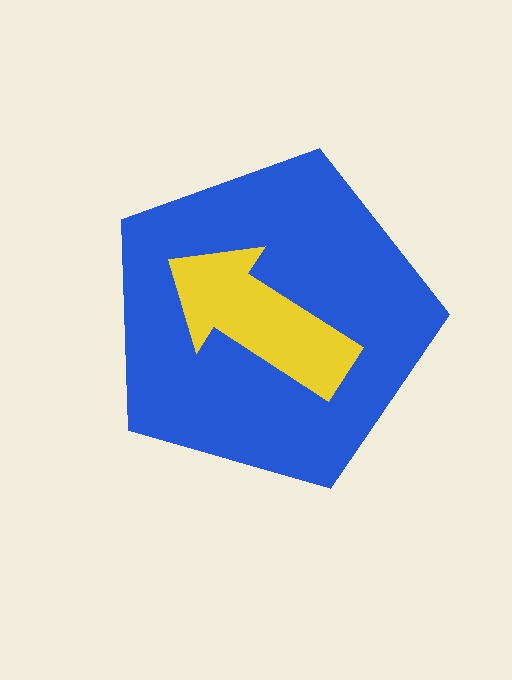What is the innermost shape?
The yellow arrow.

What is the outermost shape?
The blue pentagon.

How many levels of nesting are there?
2.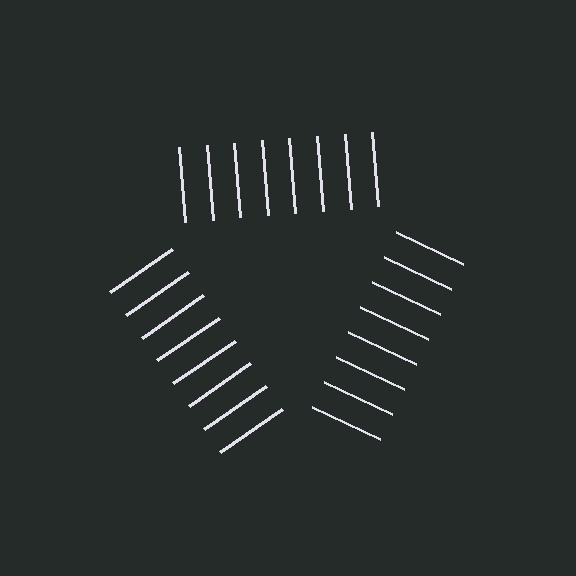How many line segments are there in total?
24 — 8 along each of the 3 edges.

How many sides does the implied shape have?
3 sides — the line-ends trace a triangle.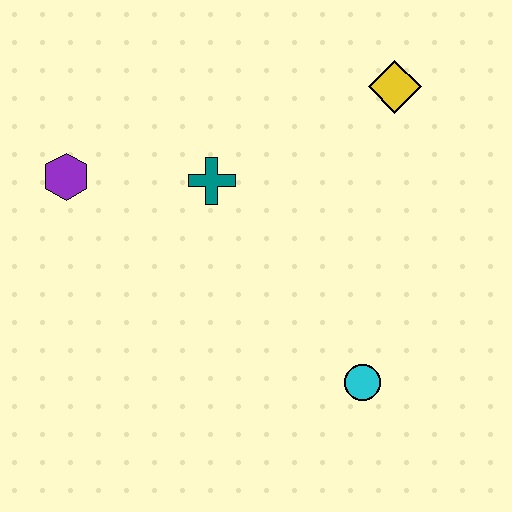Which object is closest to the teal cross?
The purple hexagon is closest to the teal cross.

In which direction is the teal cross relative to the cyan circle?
The teal cross is above the cyan circle.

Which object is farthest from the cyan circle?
The purple hexagon is farthest from the cyan circle.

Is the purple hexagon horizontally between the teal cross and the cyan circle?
No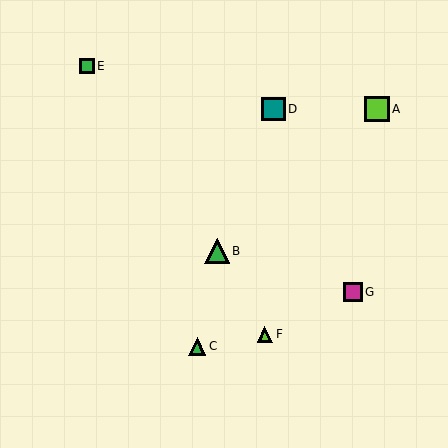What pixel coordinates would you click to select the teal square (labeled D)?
Click at (274, 109) to select the teal square D.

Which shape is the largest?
The lime square (labeled A) is the largest.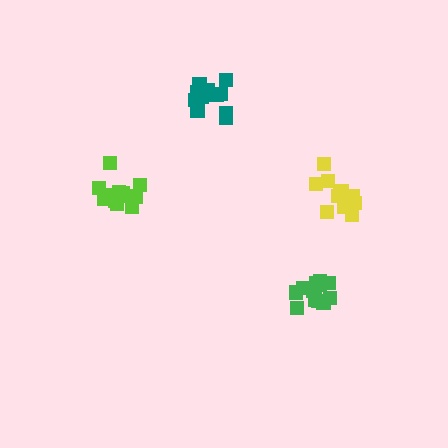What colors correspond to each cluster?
The clusters are colored: green, teal, lime, yellow.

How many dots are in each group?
Group 1: 14 dots, Group 2: 13 dots, Group 3: 14 dots, Group 4: 13 dots (54 total).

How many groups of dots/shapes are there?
There are 4 groups.